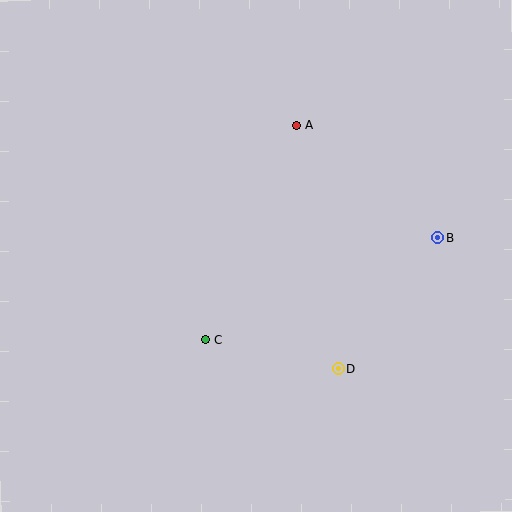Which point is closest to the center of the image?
Point C at (206, 340) is closest to the center.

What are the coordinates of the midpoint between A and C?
The midpoint between A and C is at (251, 232).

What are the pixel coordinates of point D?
Point D is at (339, 368).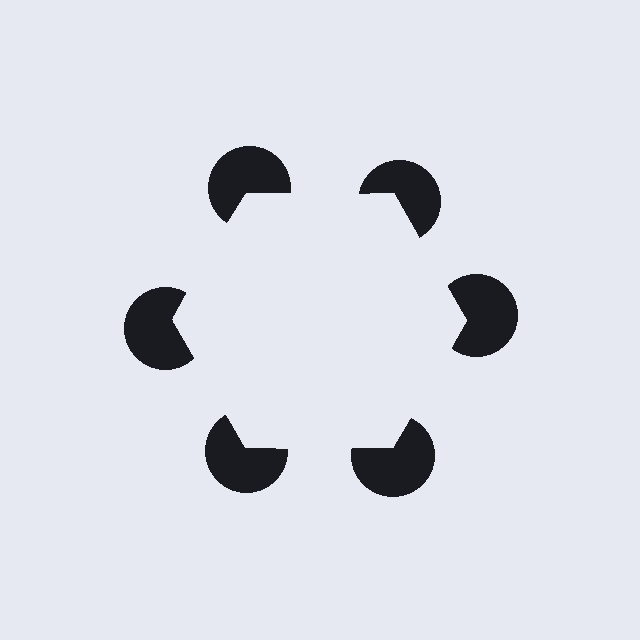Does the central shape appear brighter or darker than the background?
It typically appears slightly brighter than the background, even though no actual brightness change is drawn.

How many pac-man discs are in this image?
There are 6 — one at each vertex of the illusory hexagon.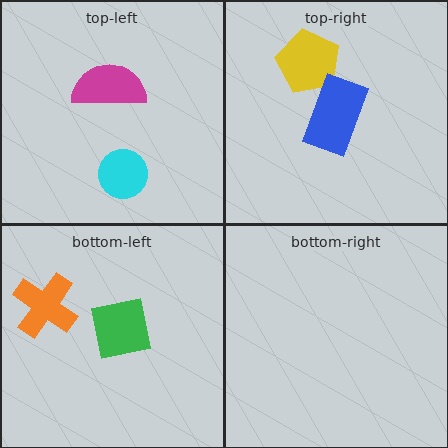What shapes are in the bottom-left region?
The green square, the orange cross.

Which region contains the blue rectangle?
The top-right region.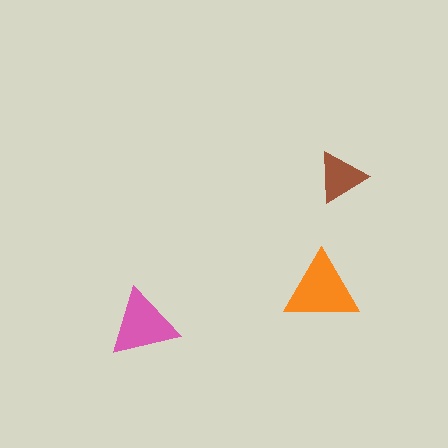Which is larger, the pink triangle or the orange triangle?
The orange one.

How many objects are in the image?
There are 3 objects in the image.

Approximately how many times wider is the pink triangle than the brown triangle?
About 1.5 times wider.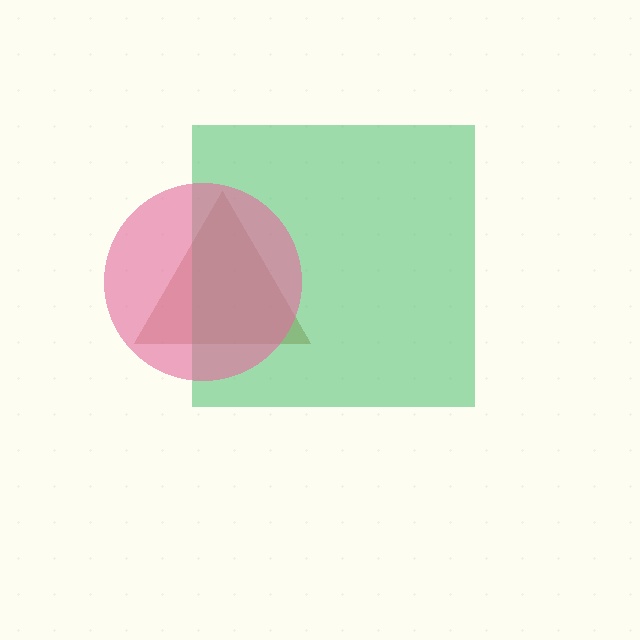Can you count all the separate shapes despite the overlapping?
Yes, there are 3 separate shapes.